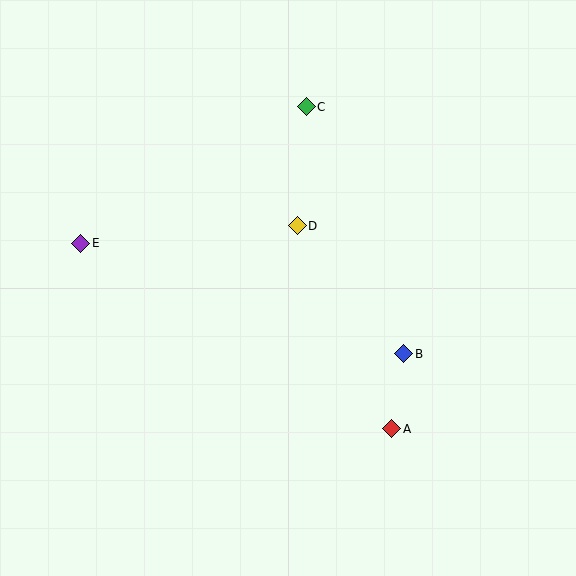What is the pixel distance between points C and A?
The distance between C and A is 333 pixels.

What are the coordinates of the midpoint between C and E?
The midpoint between C and E is at (194, 175).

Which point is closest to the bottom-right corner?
Point A is closest to the bottom-right corner.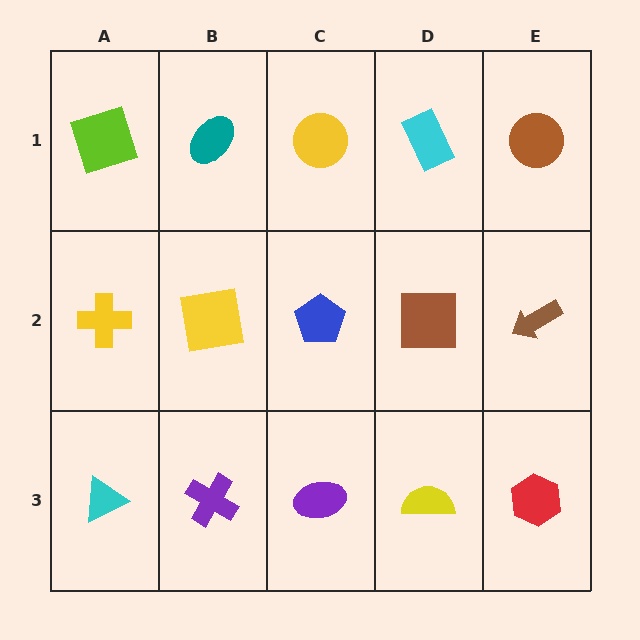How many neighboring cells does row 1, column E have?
2.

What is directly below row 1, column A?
A yellow cross.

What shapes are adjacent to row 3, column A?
A yellow cross (row 2, column A), a purple cross (row 3, column B).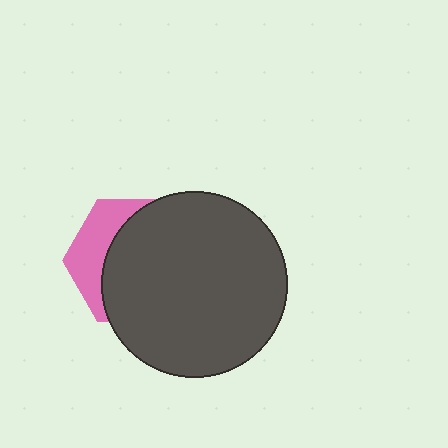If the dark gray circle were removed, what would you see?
You would see the complete pink hexagon.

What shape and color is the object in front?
The object in front is a dark gray circle.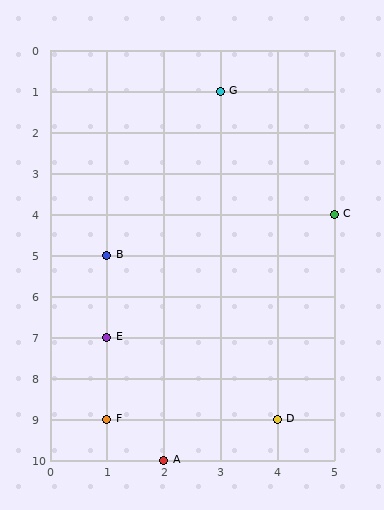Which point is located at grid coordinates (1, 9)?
Point F is at (1, 9).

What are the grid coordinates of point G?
Point G is at grid coordinates (3, 1).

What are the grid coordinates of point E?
Point E is at grid coordinates (1, 7).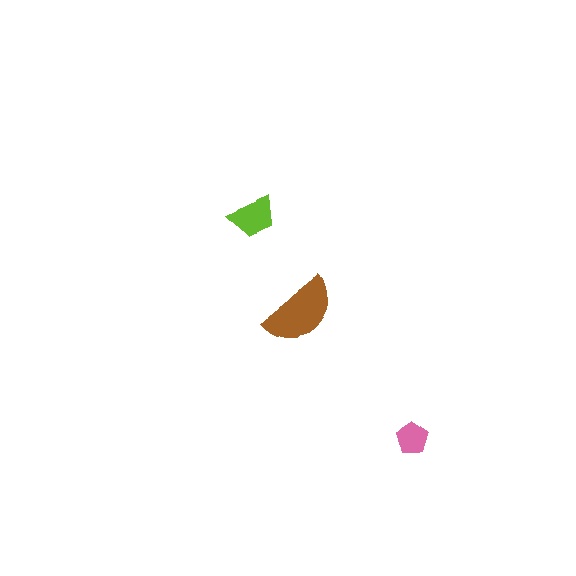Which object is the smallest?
The pink pentagon.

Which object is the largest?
The brown semicircle.